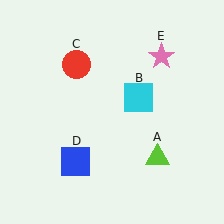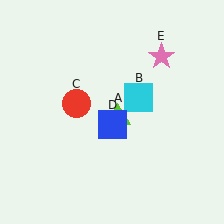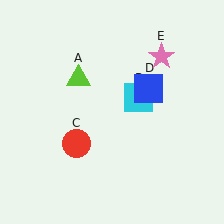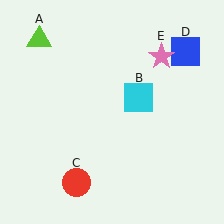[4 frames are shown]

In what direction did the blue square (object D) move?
The blue square (object D) moved up and to the right.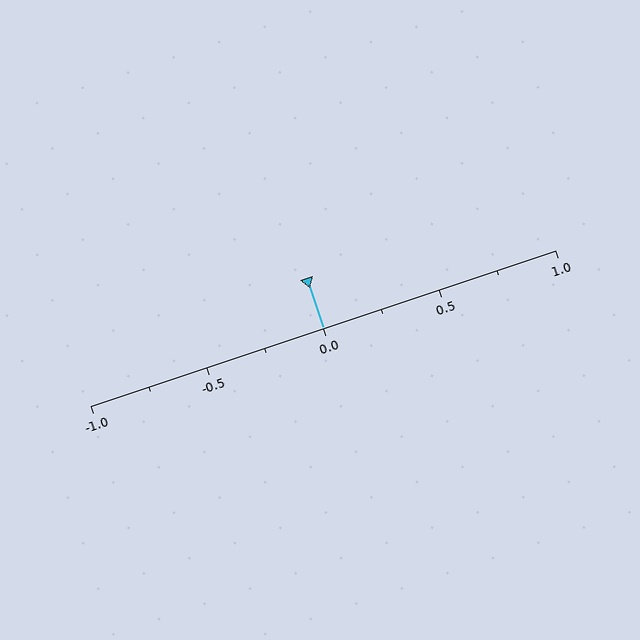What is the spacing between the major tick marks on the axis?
The major ticks are spaced 0.5 apart.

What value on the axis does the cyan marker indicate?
The marker indicates approximately 0.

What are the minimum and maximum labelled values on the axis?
The axis runs from -1.0 to 1.0.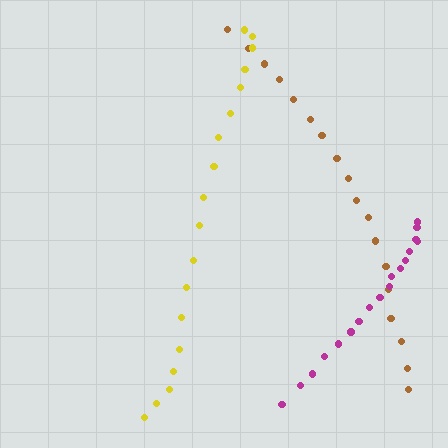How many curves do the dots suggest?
There are 3 distinct paths.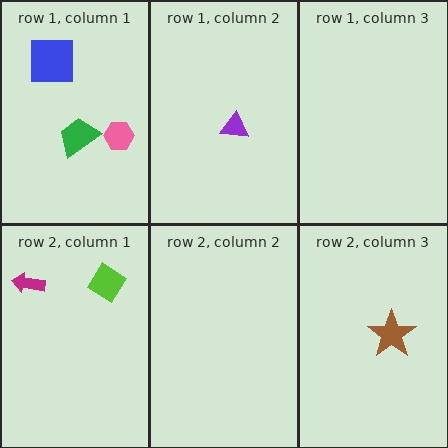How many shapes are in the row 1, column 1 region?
3.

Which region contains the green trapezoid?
The row 1, column 1 region.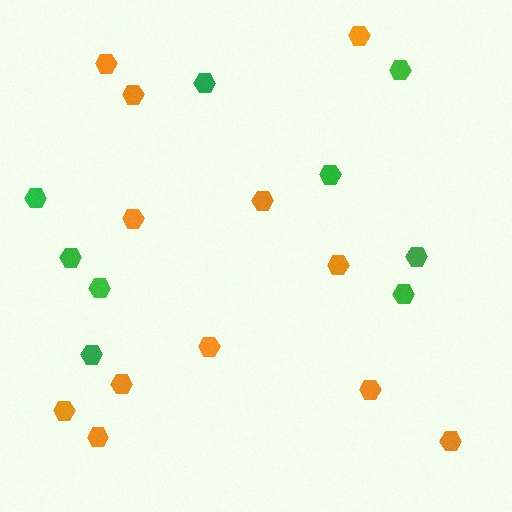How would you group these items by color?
There are 2 groups: one group of orange hexagons (12) and one group of green hexagons (9).